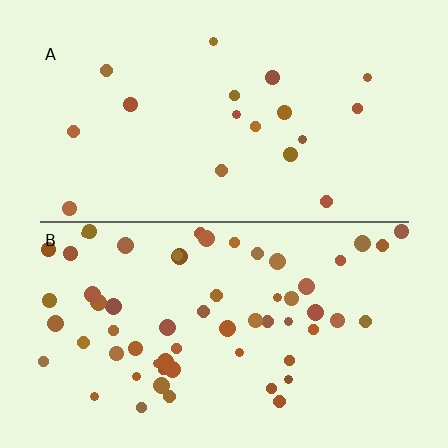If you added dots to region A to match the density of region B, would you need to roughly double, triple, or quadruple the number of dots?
Approximately triple.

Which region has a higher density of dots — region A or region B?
B (the bottom).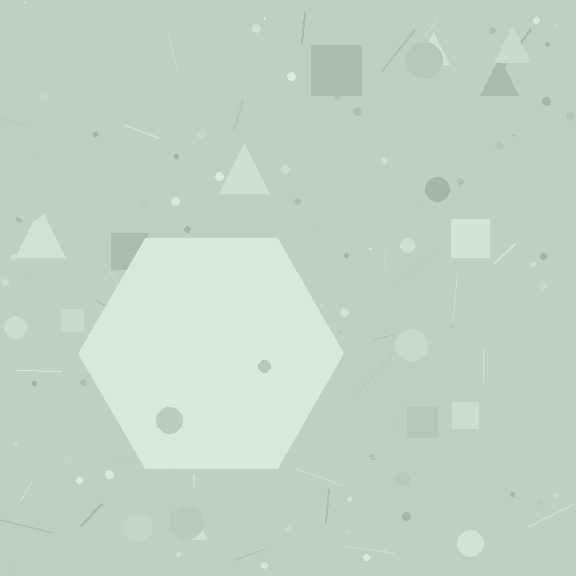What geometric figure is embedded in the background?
A hexagon is embedded in the background.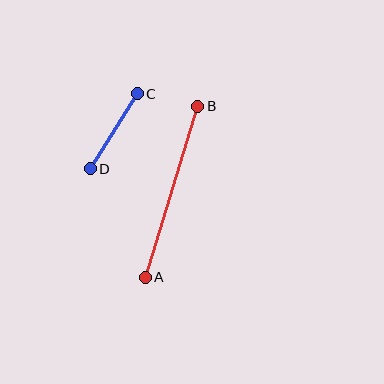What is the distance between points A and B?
The distance is approximately 179 pixels.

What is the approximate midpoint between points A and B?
The midpoint is at approximately (172, 192) pixels.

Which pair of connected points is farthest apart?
Points A and B are farthest apart.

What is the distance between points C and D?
The distance is approximately 89 pixels.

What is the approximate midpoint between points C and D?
The midpoint is at approximately (114, 131) pixels.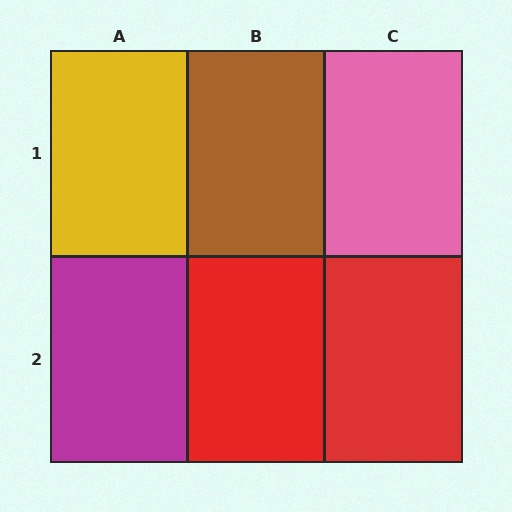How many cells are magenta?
1 cell is magenta.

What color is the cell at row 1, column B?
Brown.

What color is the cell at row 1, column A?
Yellow.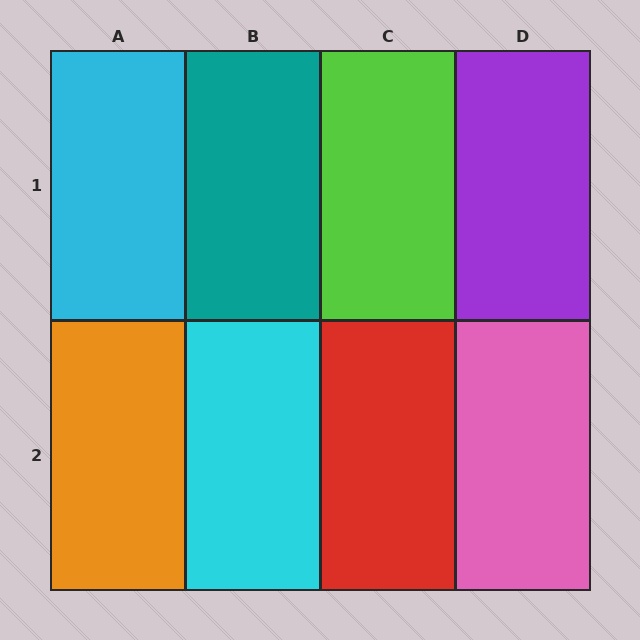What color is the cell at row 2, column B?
Cyan.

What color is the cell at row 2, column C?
Red.